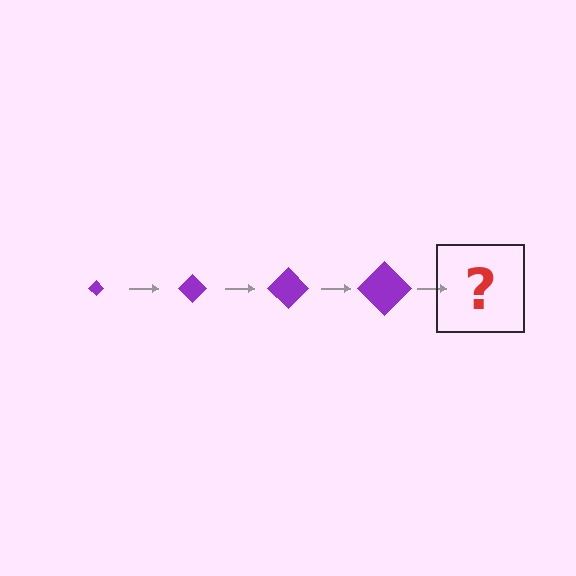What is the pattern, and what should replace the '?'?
The pattern is that the diamond gets progressively larger each step. The '?' should be a purple diamond, larger than the previous one.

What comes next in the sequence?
The next element should be a purple diamond, larger than the previous one.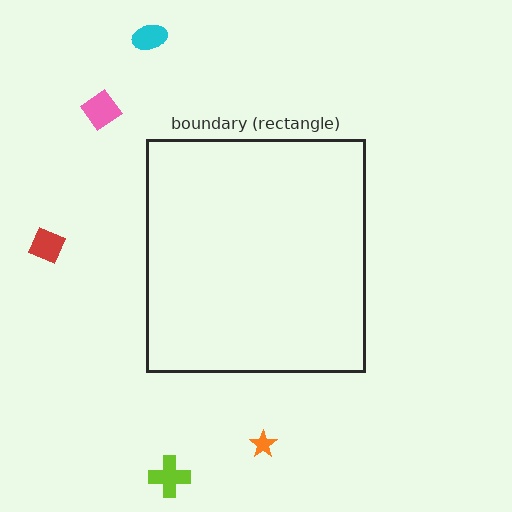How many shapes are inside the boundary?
0 inside, 5 outside.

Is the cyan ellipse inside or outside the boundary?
Outside.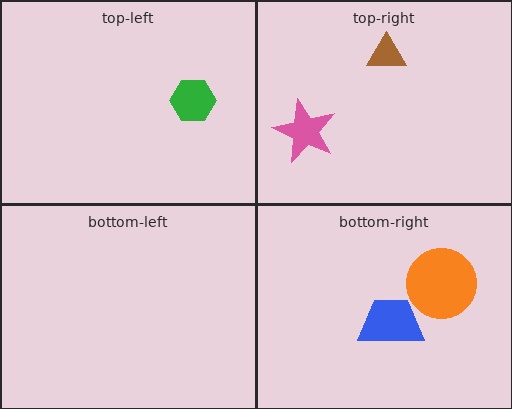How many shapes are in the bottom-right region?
2.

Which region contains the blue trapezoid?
The bottom-right region.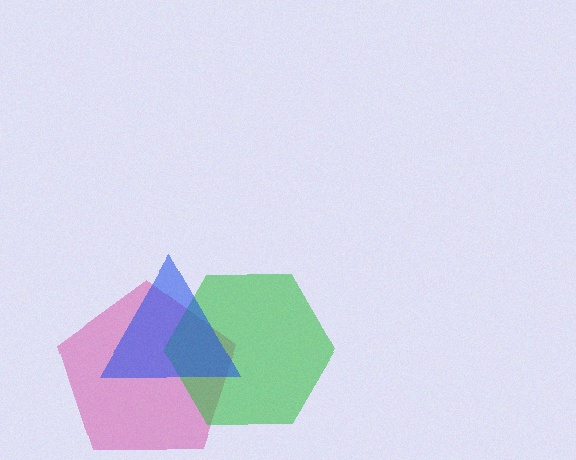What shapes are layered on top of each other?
The layered shapes are: a magenta pentagon, a green hexagon, a blue triangle.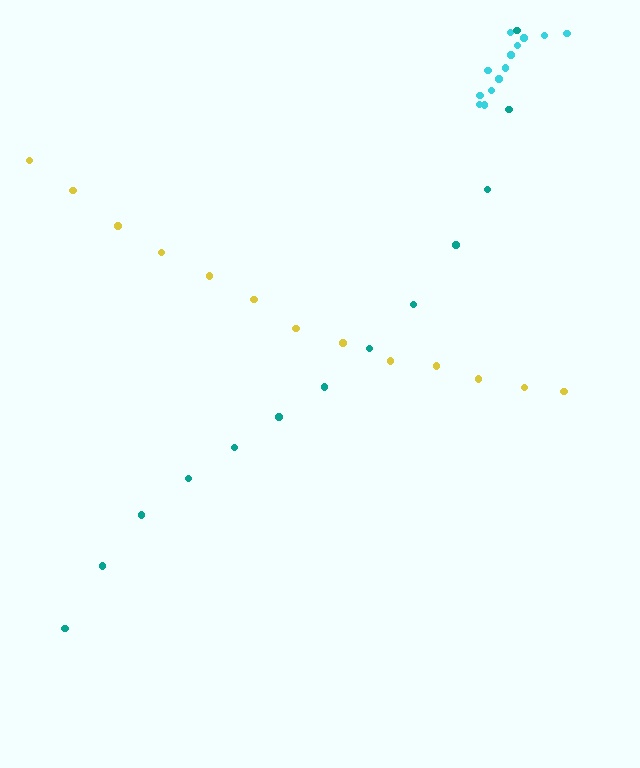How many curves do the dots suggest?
There are 3 distinct paths.